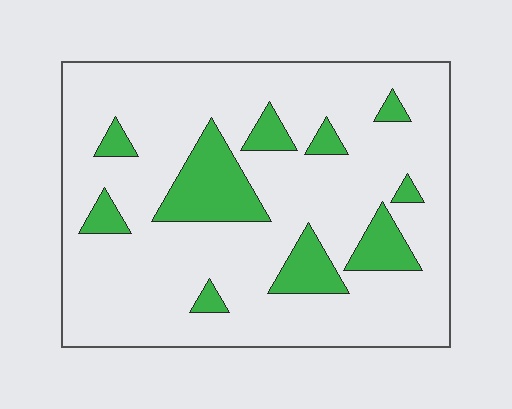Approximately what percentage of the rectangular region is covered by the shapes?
Approximately 15%.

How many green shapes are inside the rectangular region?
10.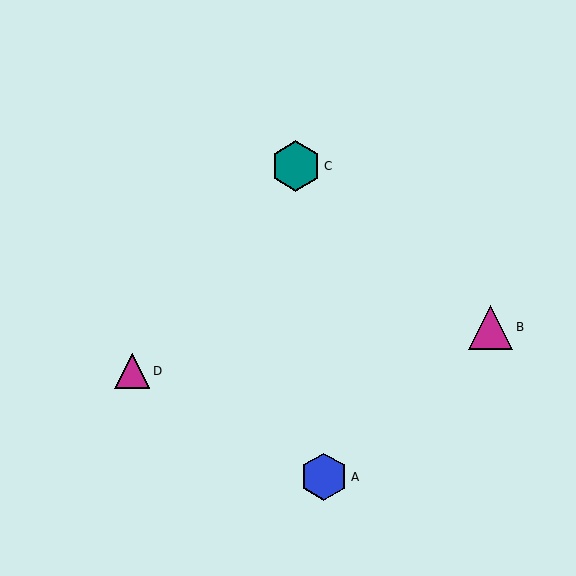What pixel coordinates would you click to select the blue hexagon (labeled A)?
Click at (324, 477) to select the blue hexagon A.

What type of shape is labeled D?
Shape D is a magenta triangle.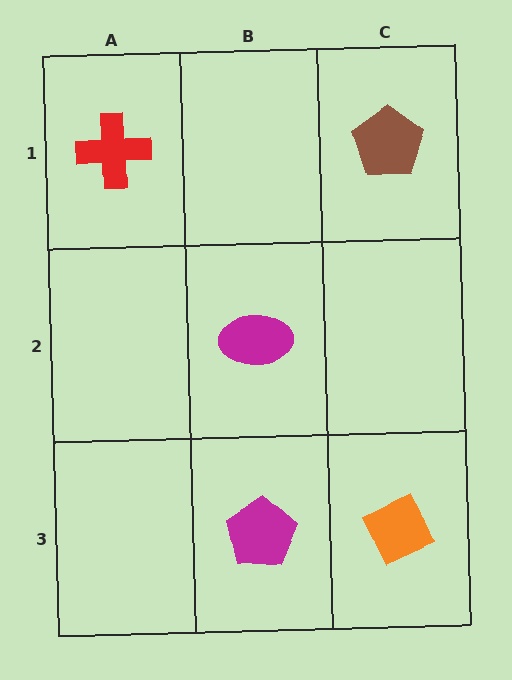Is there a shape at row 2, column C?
No, that cell is empty.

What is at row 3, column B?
A magenta pentagon.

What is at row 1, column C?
A brown pentagon.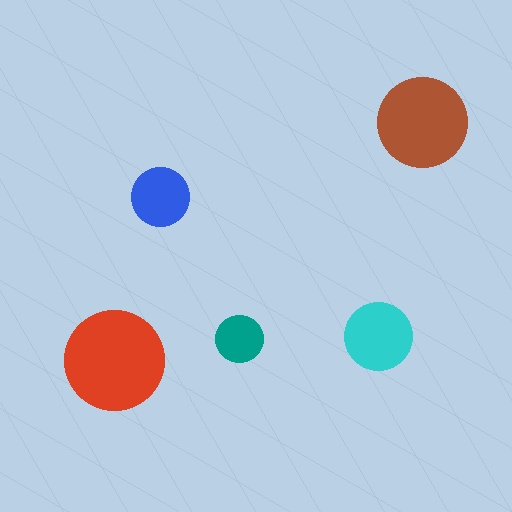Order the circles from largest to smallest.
the red one, the brown one, the cyan one, the blue one, the teal one.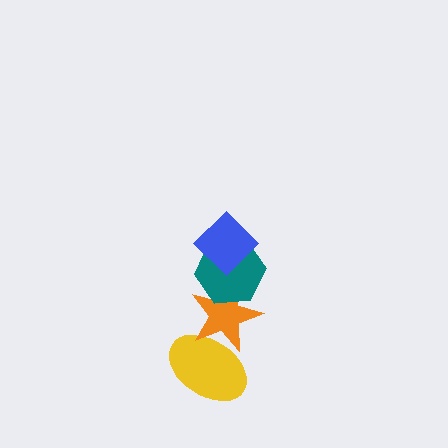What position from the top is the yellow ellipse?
The yellow ellipse is 4th from the top.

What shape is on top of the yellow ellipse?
The orange star is on top of the yellow ellipse.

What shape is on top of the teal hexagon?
The blue diamond is on top of the teal hexagon.